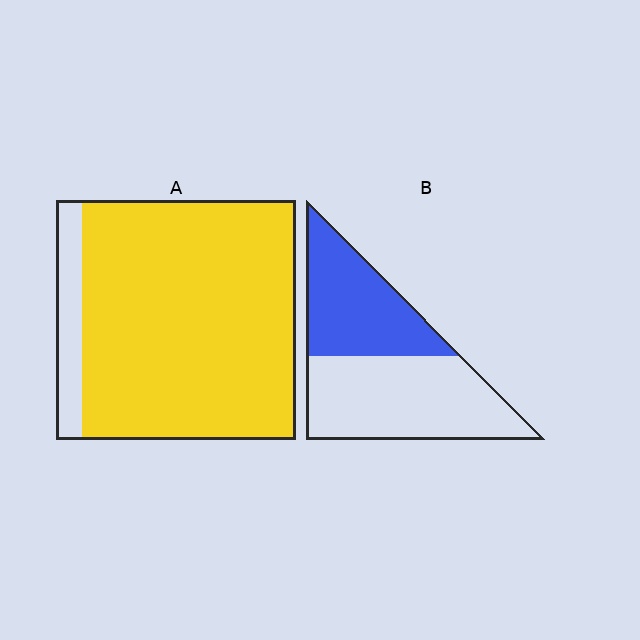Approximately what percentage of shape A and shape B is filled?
A is approximately 90% and B is approximately 40%.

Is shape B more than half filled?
No.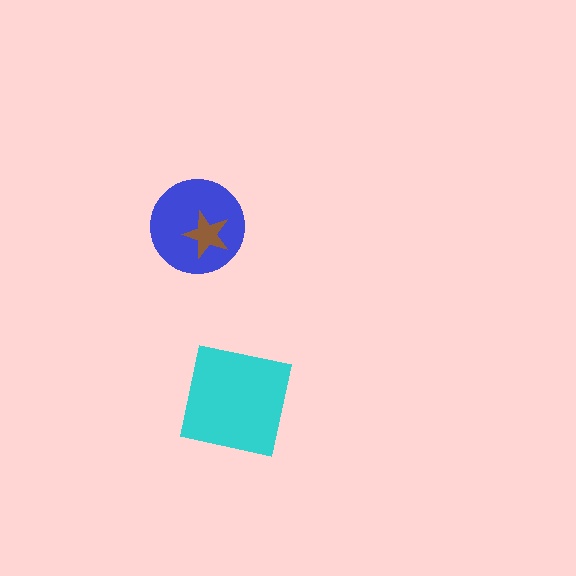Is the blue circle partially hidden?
Yes, it is partially covered by another shape.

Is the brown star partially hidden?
No, no other shape covers it.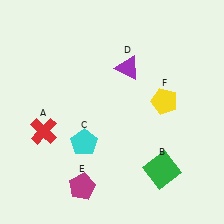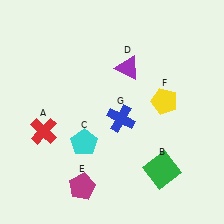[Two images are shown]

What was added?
A blue cross (G) was added in Image 2.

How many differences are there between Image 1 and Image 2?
There is 1 difference between the two images.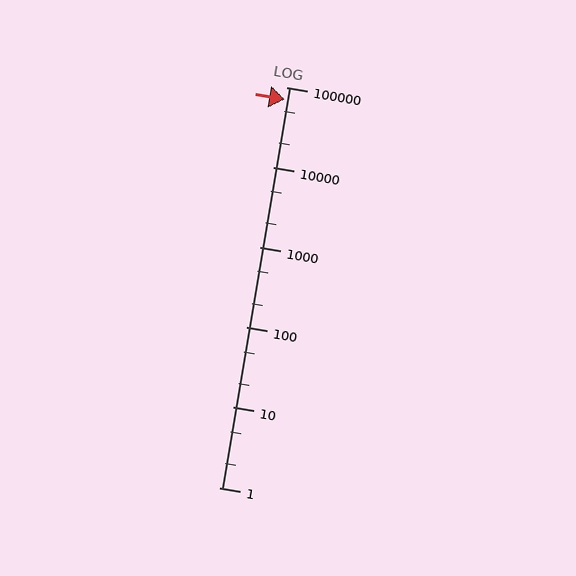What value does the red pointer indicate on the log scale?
The pointer indicates approximately 70000.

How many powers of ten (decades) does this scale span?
The scale spans 5 decades, from 1 to 100000.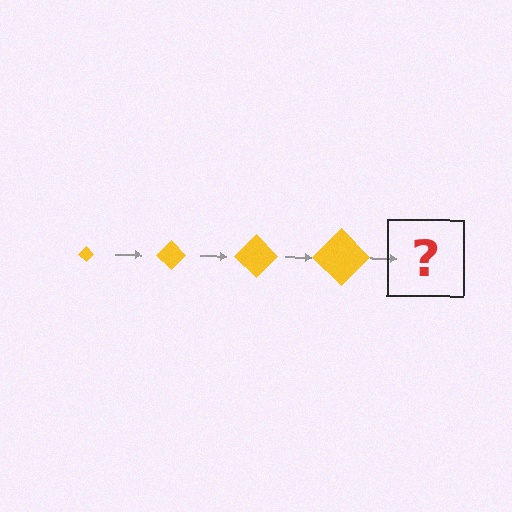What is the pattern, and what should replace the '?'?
The pattern is that the diamond gets progressively larger each step. The '?' should be a yellow diamond, larger than the previous one.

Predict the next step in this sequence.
The next step is a yellow diamond, larger than the previous one.